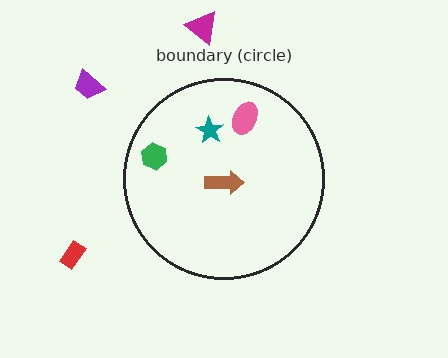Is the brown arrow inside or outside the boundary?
Inside.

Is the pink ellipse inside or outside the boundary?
Inside.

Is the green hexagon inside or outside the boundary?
Inside.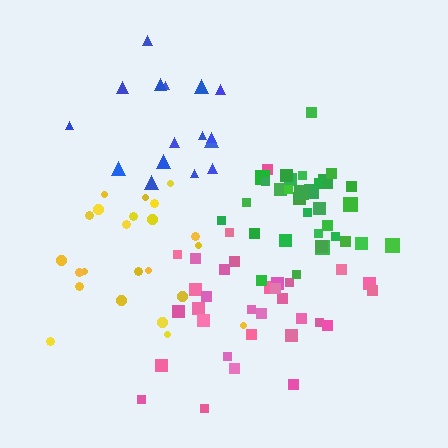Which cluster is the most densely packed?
Green.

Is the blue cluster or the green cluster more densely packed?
Green.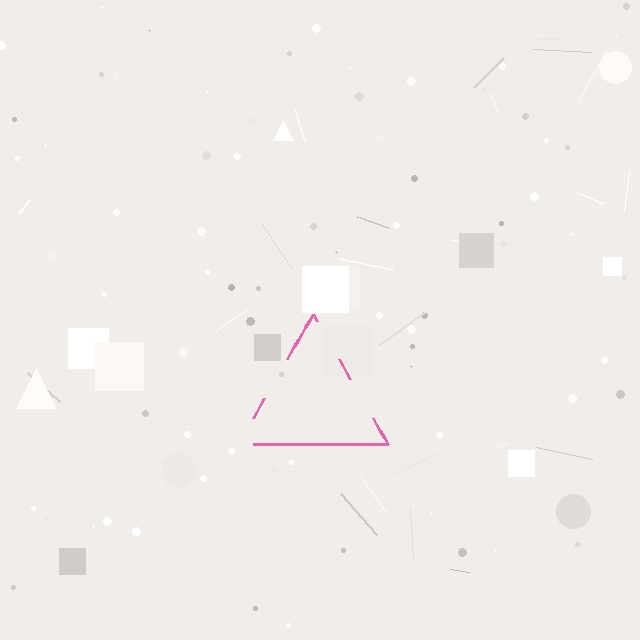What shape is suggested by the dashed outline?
The dashed outline suggests a triangle.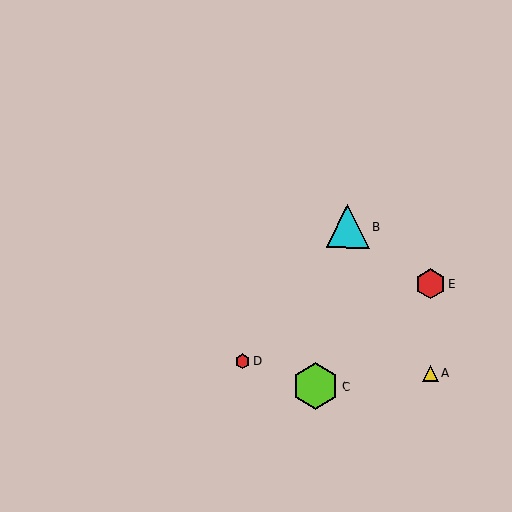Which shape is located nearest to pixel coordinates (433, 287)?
The red hexagon (labeled E) at (430, 284) is nearest to that location.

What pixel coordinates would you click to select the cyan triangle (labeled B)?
Click at (348, 226) to select the cyan triangle B.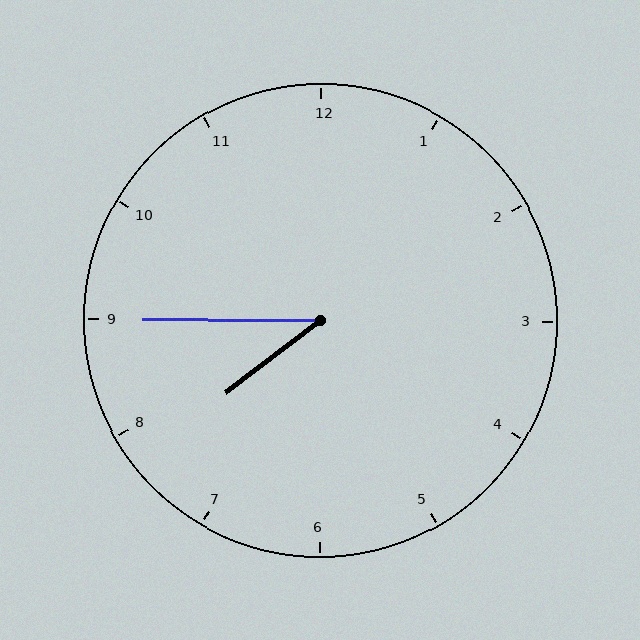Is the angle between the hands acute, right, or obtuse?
It is acute.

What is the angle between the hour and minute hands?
Approximately 38 degrees.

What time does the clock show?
7:45.